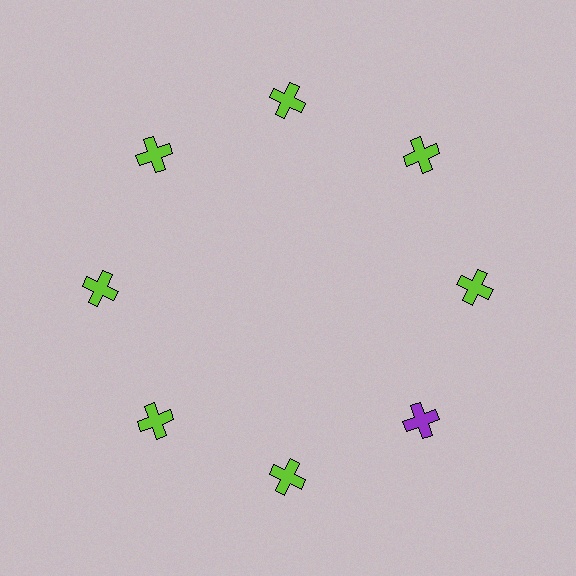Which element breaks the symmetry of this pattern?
The purple cross at roughly the 4 o'clock position breaks the symmetry. All other shapes are lime crosses.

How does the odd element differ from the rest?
It has a different color: purple instead of lime.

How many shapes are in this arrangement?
There are 8 shapes arranged in a ring pattern.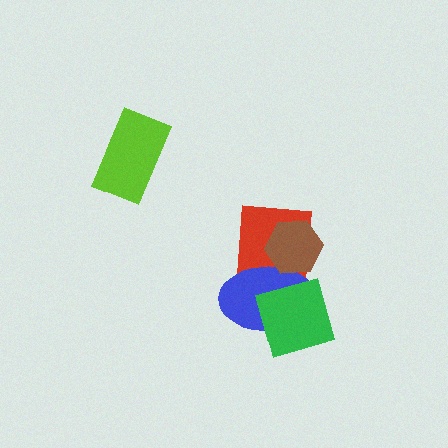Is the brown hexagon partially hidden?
No, no other shape covers it.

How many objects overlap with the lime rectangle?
0 objects overlap with the lime rectangle.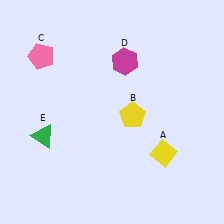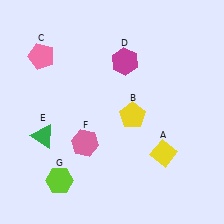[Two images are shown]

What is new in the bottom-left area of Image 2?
A lime hexagon (G) was added in the bottom-left area of Image 2.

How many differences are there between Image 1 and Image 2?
There are 2 differences between the two images.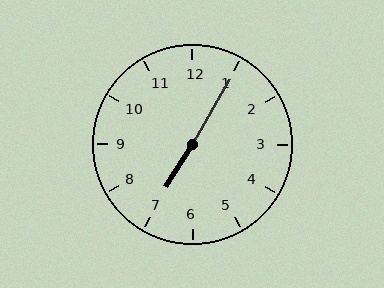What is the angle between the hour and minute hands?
Approximately 178 degrees.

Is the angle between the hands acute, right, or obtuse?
It is obtuse.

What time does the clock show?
7:05.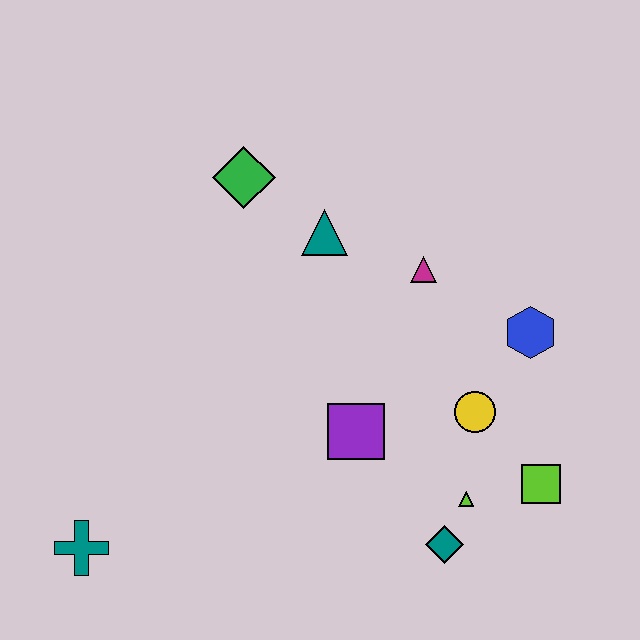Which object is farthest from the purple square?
The teal cross is farthest from the purple square.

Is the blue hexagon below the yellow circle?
No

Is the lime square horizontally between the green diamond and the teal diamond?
No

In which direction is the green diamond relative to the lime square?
The green diamond is above the lime square.